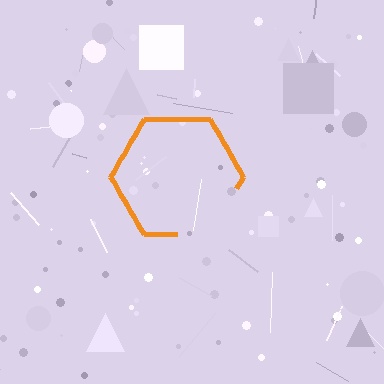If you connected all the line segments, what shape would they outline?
They would outline a hexagon.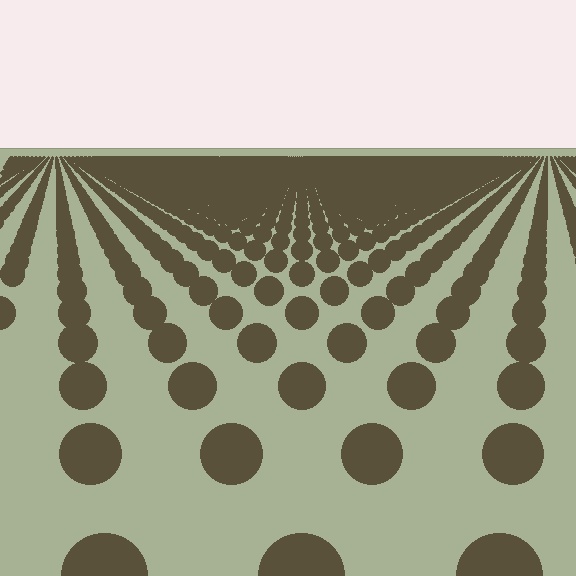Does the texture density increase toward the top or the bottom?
Density increases toward the top.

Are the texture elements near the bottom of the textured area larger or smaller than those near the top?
Larger. Near the bottom, elements are closer to the viewer and appear at a bigger on-screen size.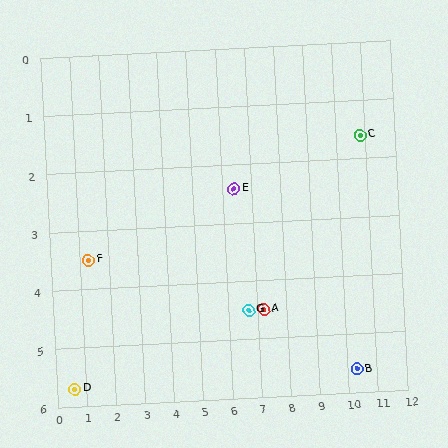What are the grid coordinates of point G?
Point G is at approximately (6.7, 4.5).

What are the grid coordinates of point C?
Point C is at approximately (10.8, 1.6).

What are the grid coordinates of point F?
Point F is at approximately (1.3, 3.5).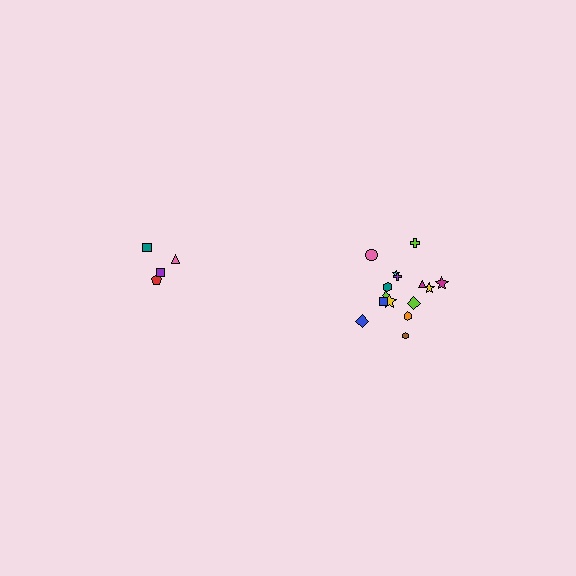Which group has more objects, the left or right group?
The right group.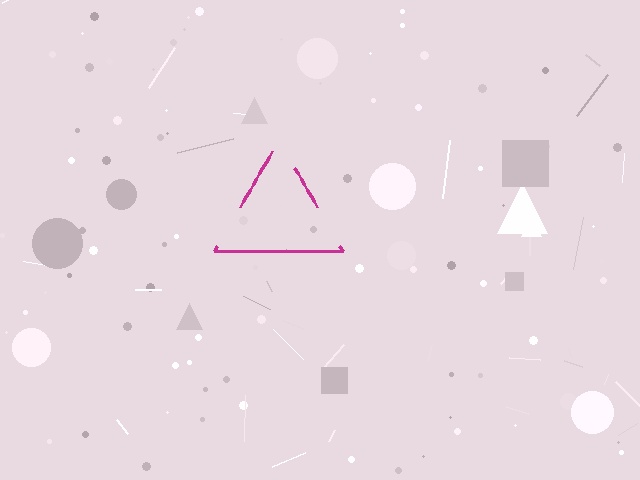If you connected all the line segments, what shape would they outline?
They would outline a triangle.